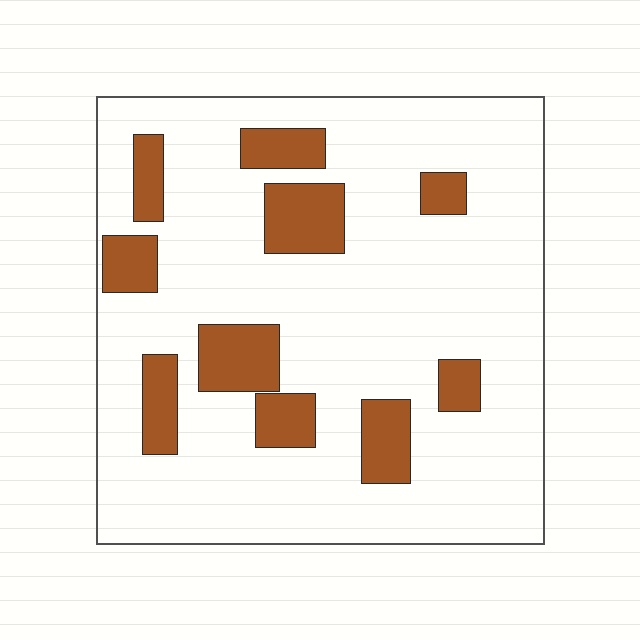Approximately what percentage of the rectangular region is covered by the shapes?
Approximately 20%.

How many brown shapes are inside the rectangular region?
10.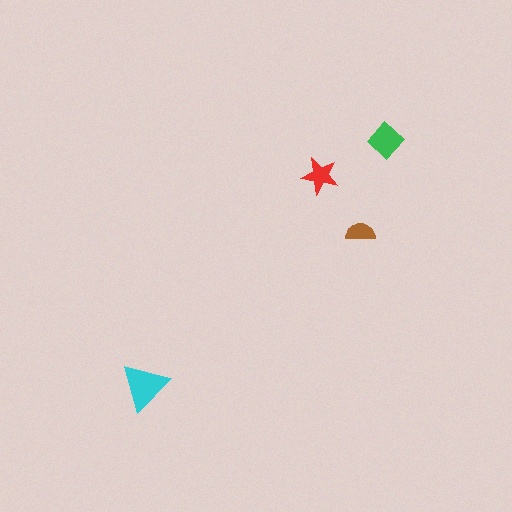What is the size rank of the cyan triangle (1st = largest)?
1st.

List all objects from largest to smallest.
The cyan triangle, the green diamond, the red star, the brown semicircle.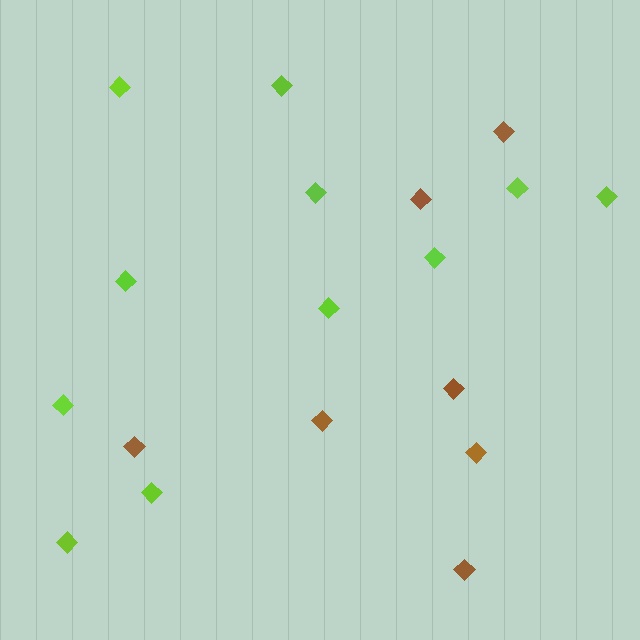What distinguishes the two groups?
There are 2 groups: one group of lime diamonds (11) and one group of brown diamonds (7).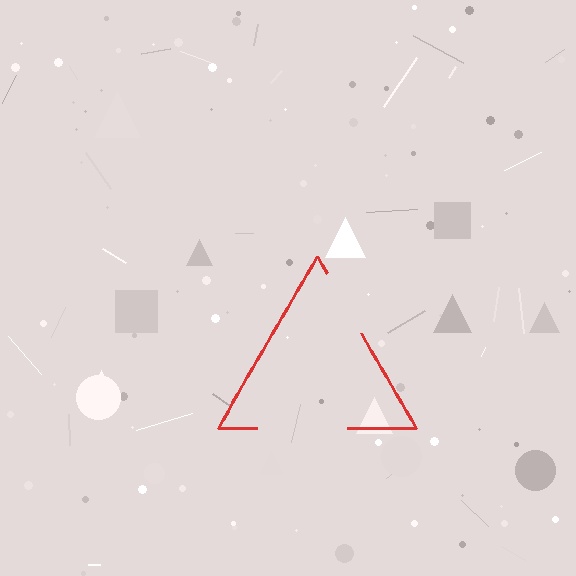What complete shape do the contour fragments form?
The contour fragments form a triangle.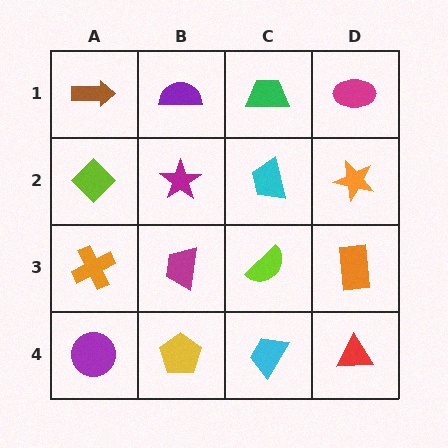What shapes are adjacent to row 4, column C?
A lime semicircle (row 3, column C), a yellow pentagon (row 4, column B), a red triangle (row 4, column D).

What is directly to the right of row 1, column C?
A magenta ellipse.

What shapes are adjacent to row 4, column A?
An orange cross (row 3, column A), a yellow pentagon (row 4, column B).